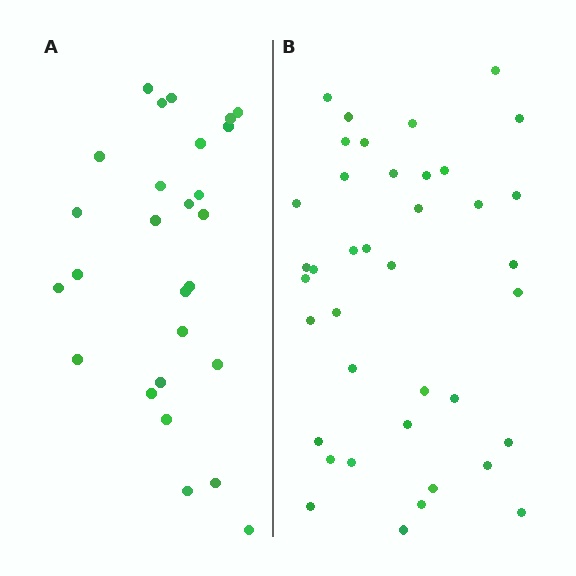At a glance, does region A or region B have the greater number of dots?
Region B (the right region) has more dots.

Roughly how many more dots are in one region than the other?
Region B has roughly 12 or so more dots than region A.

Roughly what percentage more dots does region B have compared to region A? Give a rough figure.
About 45% more.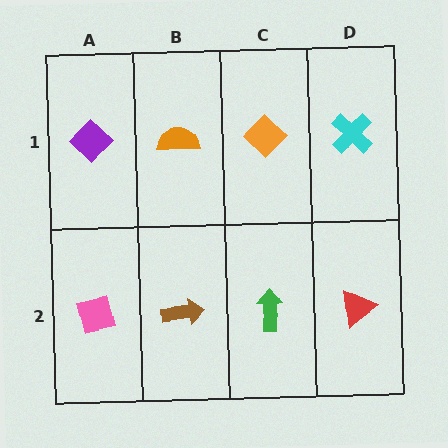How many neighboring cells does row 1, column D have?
2.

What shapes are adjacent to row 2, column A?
A purple diamond (row 1, column A), a brown arrow (row 2, column B).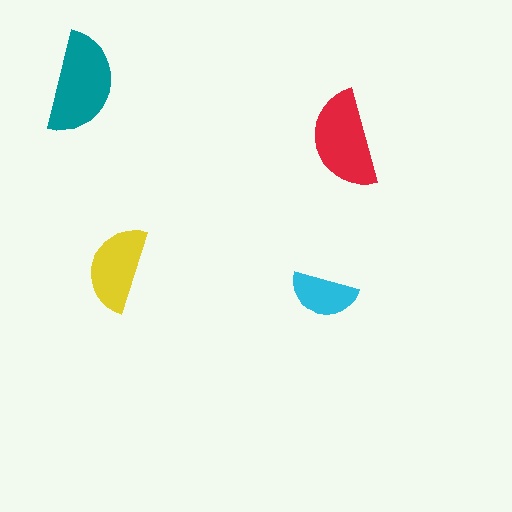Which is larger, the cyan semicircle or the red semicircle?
The red one.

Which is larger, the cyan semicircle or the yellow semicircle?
The yellow one.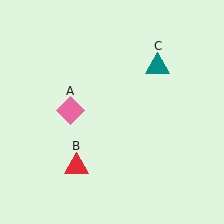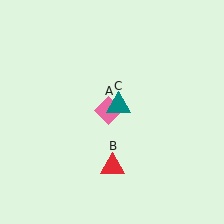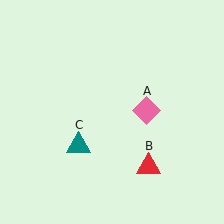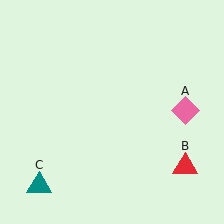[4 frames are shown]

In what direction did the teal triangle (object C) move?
The teal triangle (object C) moved down and to the left.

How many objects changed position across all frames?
3 objects changed position: pink diamond (object A), red triangle (object B), teal triangle (object C).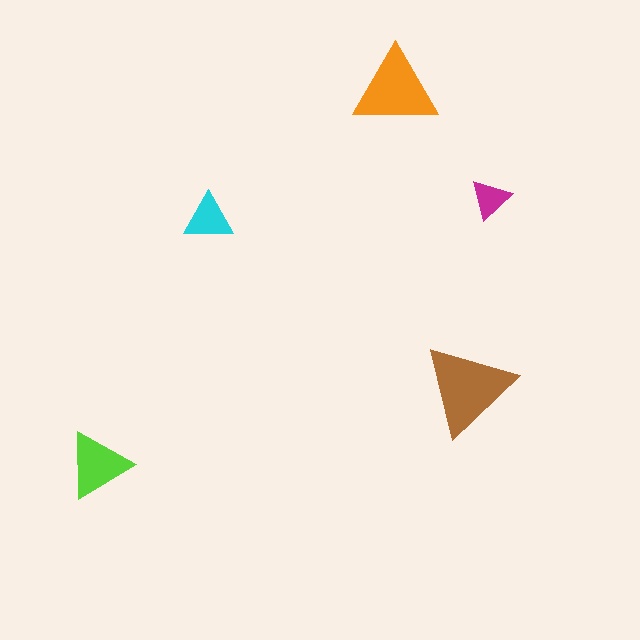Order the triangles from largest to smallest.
the brown one, the orange one, the lime one, the cyan one, the magenta one.